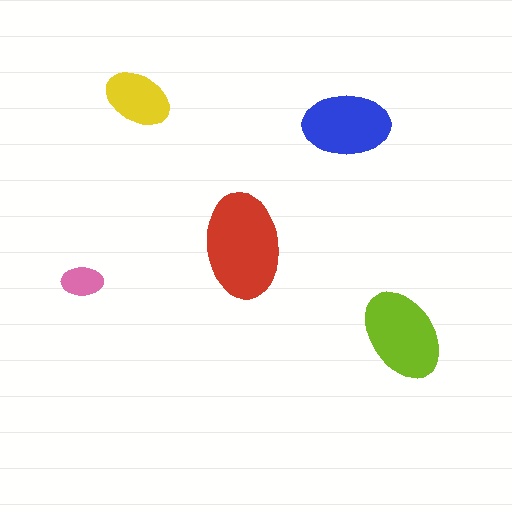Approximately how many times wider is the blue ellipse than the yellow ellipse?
About 1.5 times wider.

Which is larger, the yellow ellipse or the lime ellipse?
The lime one.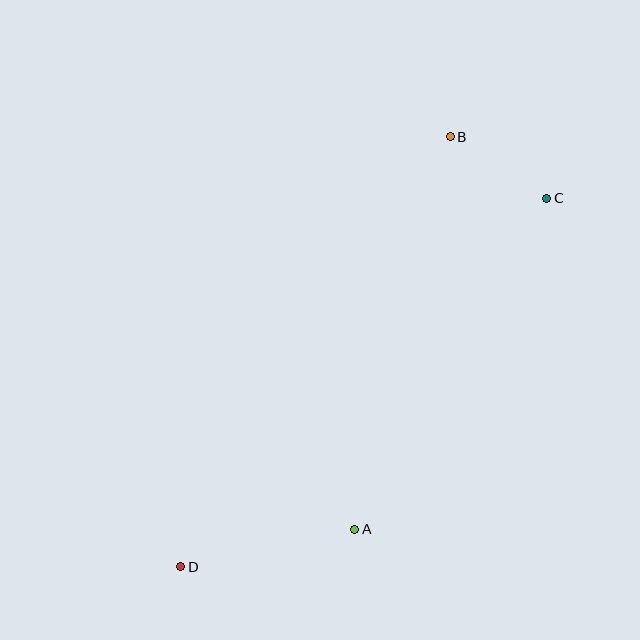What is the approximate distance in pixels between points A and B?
The distance between A and B is approximately 404 pixels.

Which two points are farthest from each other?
Points C and D are farthest from each other.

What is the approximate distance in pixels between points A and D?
The distance between A and D is approximately 178 pixels.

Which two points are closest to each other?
Points B and C are closest to each other.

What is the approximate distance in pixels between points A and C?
The distance between A and C is approximately 383 pixels.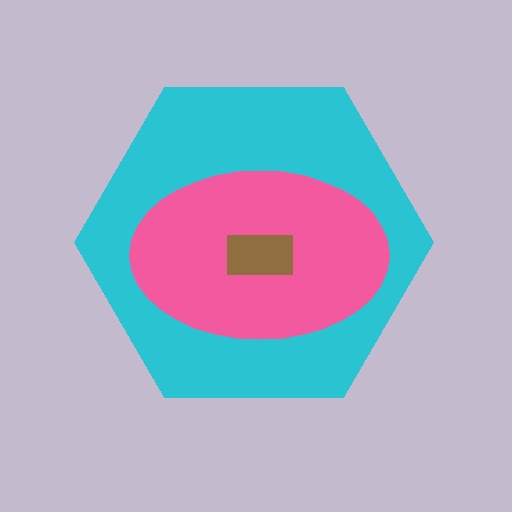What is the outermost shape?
The cyan hexagon.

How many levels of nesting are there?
3.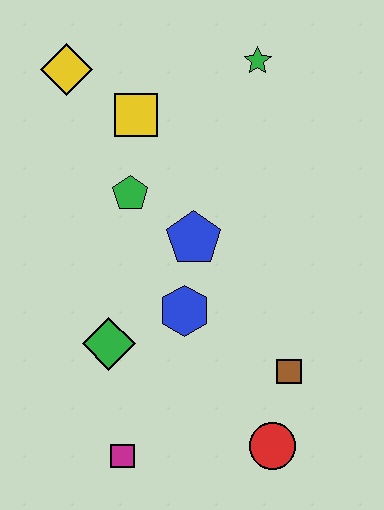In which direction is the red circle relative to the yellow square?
The red circle is below the yellow square.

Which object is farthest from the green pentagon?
The red circle is farthest from the green pentagon.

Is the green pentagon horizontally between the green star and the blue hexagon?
No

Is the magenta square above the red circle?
No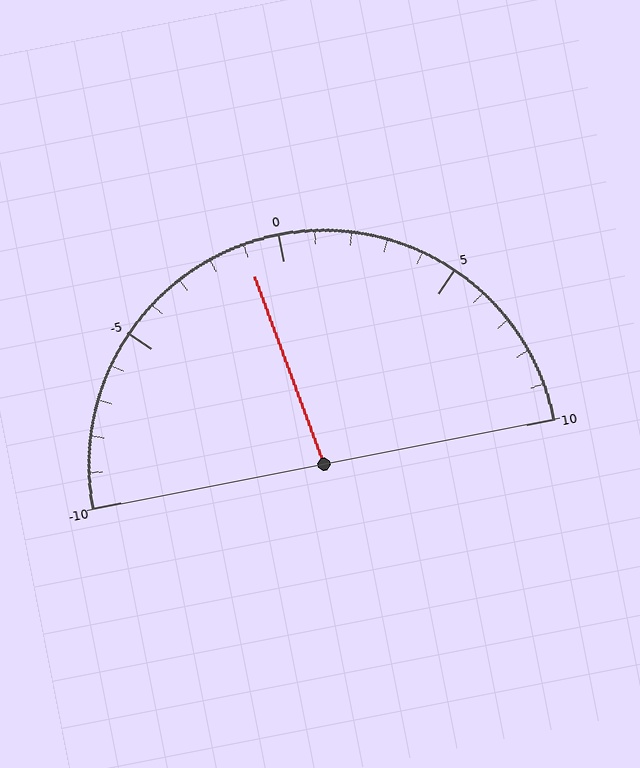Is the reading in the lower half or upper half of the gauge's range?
The reading is in the lower half of the range (-10 to 10).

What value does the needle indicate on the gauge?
The needle indicates approximately -1.